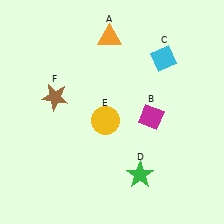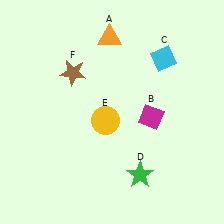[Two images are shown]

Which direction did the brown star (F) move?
The brown star (F) moved up.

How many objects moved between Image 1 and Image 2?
1 object moved between the two images.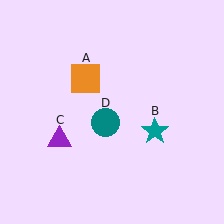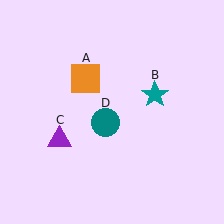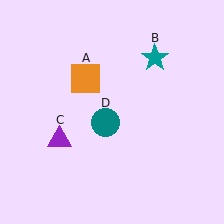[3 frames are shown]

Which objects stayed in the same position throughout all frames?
Orange square (object A) and purple triangle (object C) and teal circle (object D) remained stationary.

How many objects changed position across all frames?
1 object changed position: teal star (object B).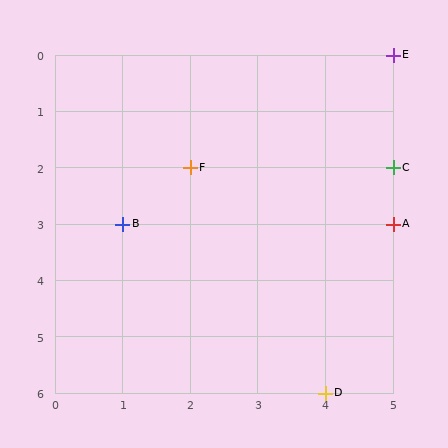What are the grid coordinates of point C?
Point C is at grid coordinates (5, 2).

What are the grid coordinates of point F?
Point F is at grid coordinates (2, 2).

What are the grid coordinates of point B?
Point B is at grid coordinates (1, 3).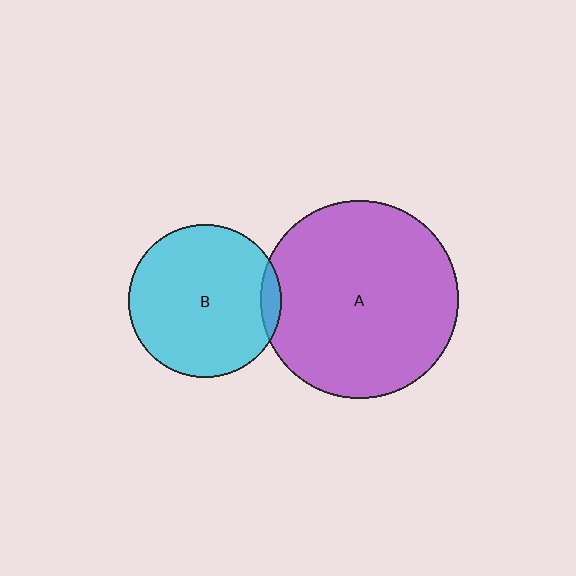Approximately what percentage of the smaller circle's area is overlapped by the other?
Approximately 5%.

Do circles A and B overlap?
Yes.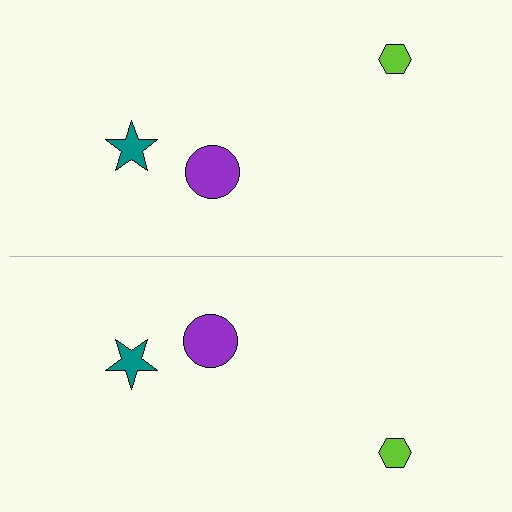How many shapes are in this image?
There are 6 shapes in this image.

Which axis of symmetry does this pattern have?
The pattern has a horizontal axis of symmetry running through the center of the image.